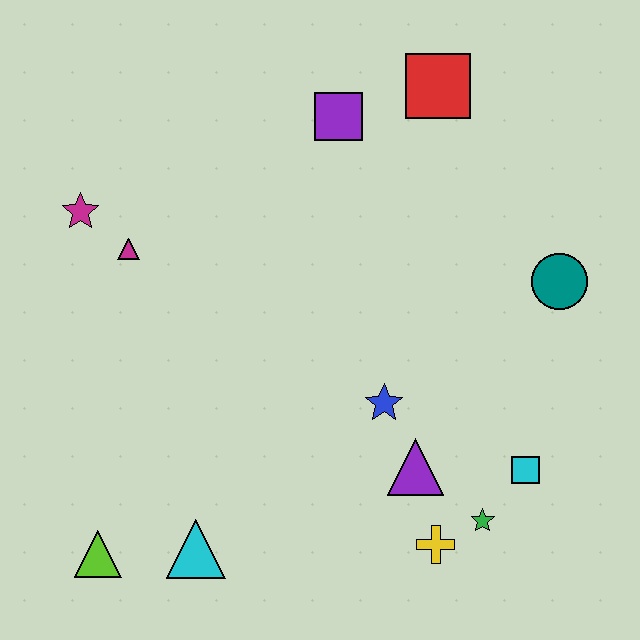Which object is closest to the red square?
The purple square is closest to the red square.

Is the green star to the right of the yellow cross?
Yes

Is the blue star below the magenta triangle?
Yes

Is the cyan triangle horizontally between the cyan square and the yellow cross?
No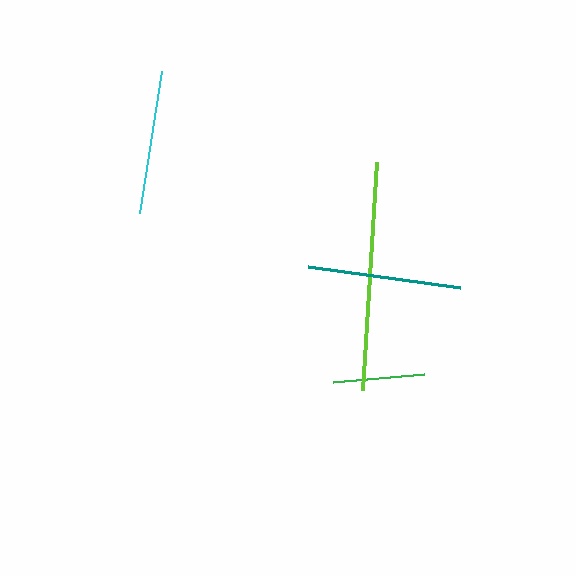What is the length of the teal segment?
The teal segment is approximately 154 pixels long.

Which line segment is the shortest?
The green line is the shortest at approximately 91 pixels.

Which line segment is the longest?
The lime line is the longest at approximately 229 pixels.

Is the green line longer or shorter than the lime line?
The lime line is longer than the green line.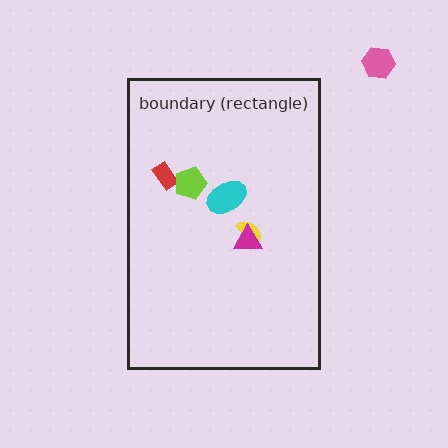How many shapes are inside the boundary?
5 inside, 1 outside.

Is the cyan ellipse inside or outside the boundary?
Inside.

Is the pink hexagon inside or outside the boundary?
Outside.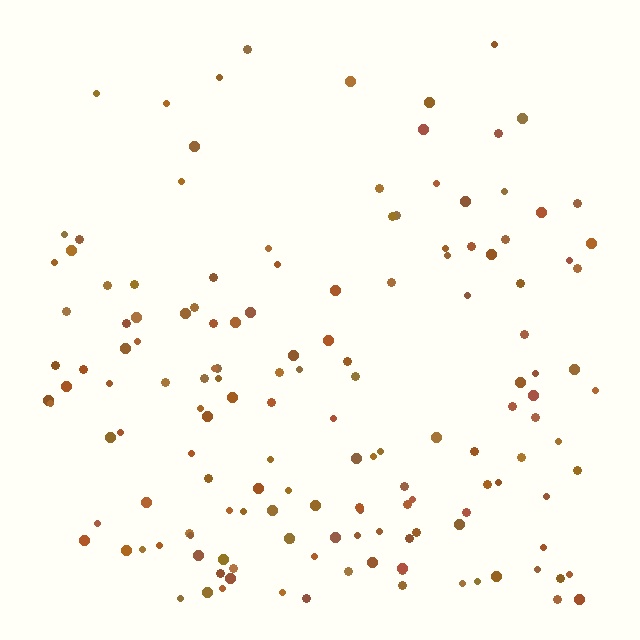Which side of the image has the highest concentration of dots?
The bottom.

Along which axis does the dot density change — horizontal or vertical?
Vertical.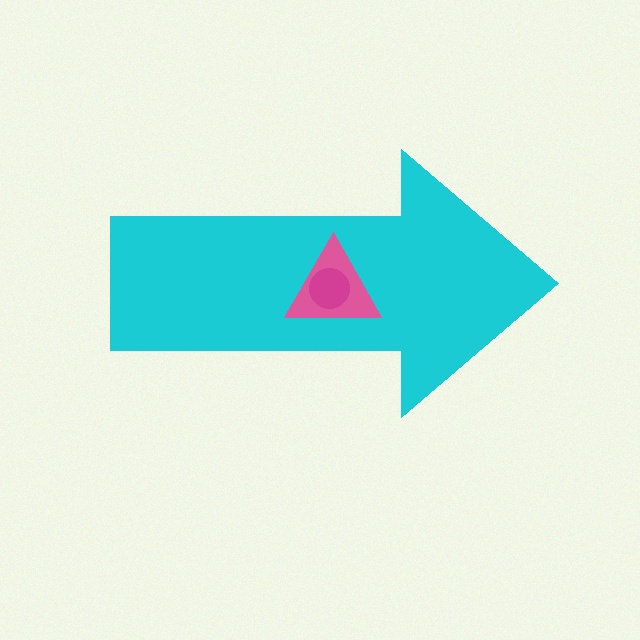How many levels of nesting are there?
3.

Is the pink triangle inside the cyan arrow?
Yes.